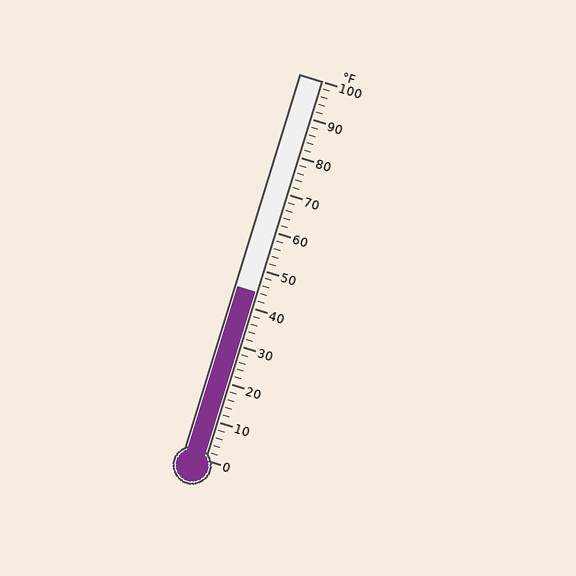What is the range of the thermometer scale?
The thermometer scale ranges from 0°F to 100°F.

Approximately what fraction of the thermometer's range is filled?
The thermometer is filled to approximately 45% of its range.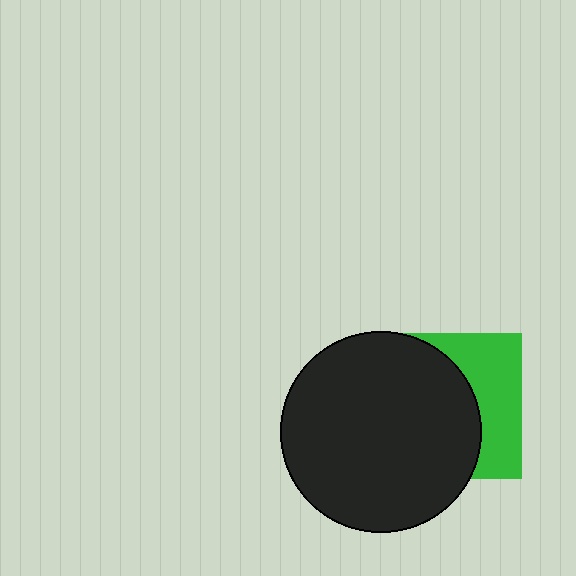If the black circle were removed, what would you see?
You would see the complete green square.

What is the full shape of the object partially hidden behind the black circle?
The partially hidden object is a green square.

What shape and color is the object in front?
The object in front is a black circle.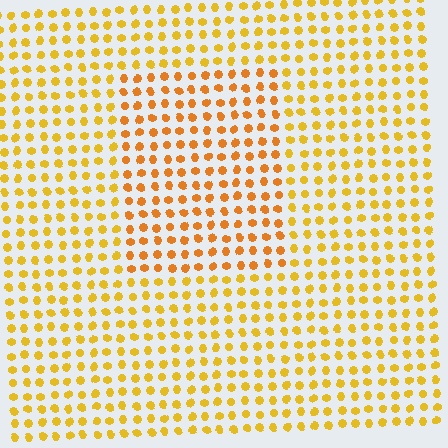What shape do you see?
I see a rectangle.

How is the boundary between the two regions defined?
The boundary is defined purely by a slight shift in hue (about 20 degrees). Spacing, size, and orientation are identical on both sides.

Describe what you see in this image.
The image is filled with small yellow elements in a uniform arrangement. A rectangle-shaped region is visible where the elements are tinted to a slightly different hue, forming a subtle color boundary.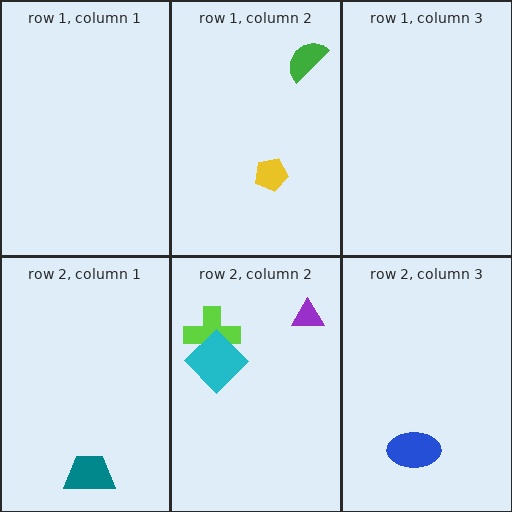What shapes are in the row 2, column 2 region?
The purple triangle, the lime cross, the cyan diamond.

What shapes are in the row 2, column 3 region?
The blue ellipse.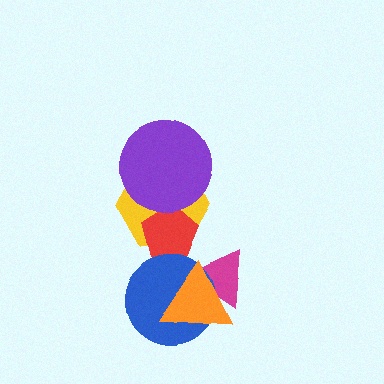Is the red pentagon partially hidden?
Yes, it is partially covered by another shape.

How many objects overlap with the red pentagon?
3 objects overlap with the red pentagon.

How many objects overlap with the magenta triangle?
2 objects overlap with the magenta triangle.